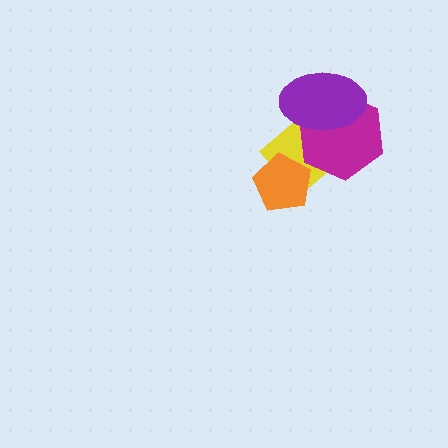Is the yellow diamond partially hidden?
Yes, it is partially covered by another shape.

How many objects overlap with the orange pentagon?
1 object overlaps with the orange pentagon.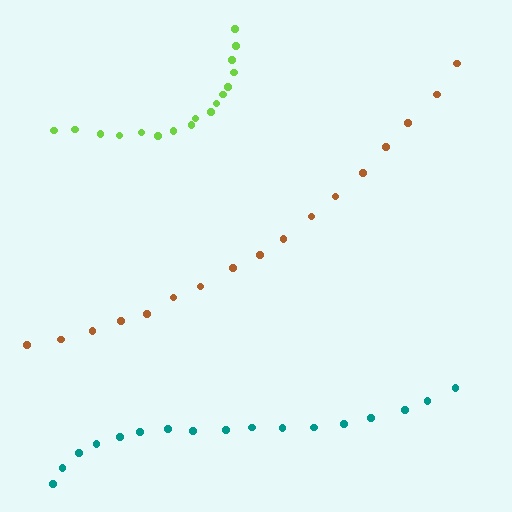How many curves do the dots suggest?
There are 3 distinct paths.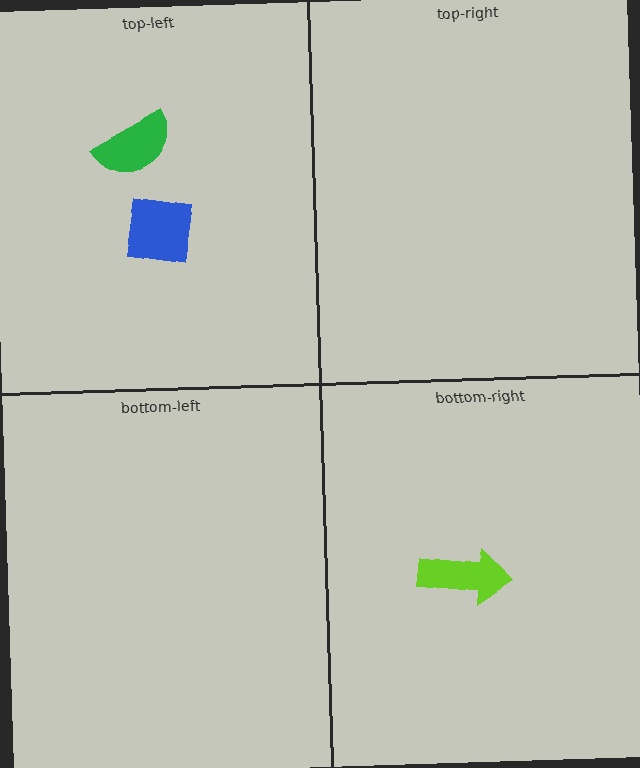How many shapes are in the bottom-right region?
1.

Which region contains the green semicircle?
The top-left region.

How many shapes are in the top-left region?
2.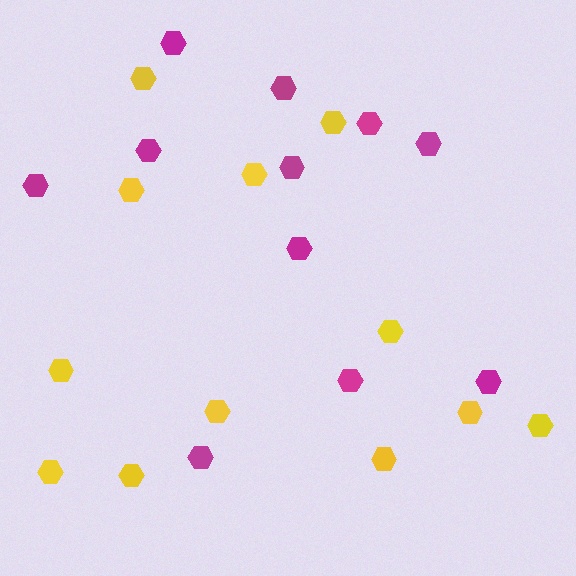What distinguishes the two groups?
There are 2 groups: one group of yellow hexagons (12) and one group of magenta hexagons (11).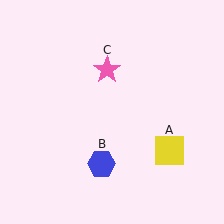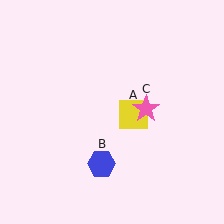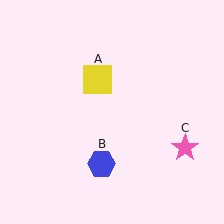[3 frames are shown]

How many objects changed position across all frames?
2 objects changed position: yellow square (object A), pink star (object C).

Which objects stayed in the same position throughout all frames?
Blue hexagon (object B) remained stationary.